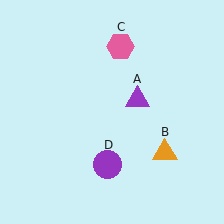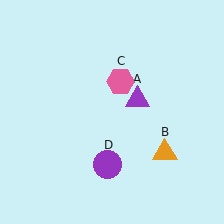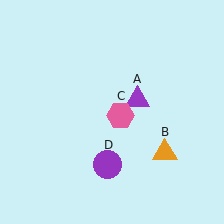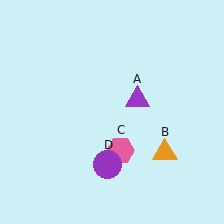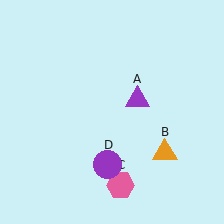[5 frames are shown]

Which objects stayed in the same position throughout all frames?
Purple triangle (object A) and orange triangle (object B) and purple circle (object D) remained stationary.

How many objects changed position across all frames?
1 object changed position: pink hexagon (object C).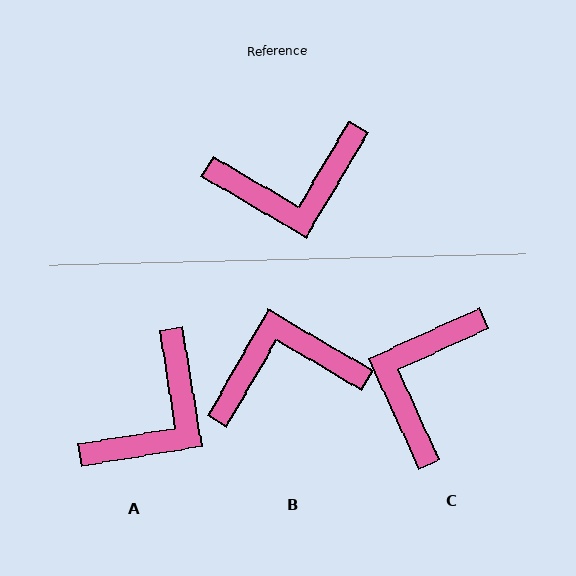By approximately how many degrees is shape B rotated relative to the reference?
Approximately 180 degrees clockwise.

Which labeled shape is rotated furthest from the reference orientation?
B, about 180 degrees away.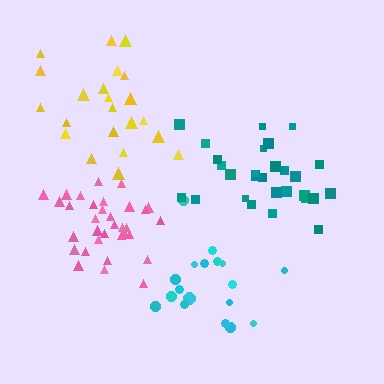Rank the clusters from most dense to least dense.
pink, teal, cyan, yellow.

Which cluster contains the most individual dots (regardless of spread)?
Pink (33).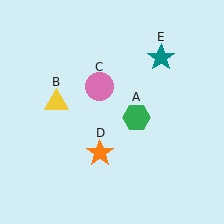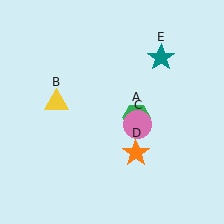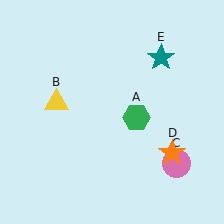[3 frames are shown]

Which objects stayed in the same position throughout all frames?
Green hexagon (object A) and yellow triangle (object B) and teal star (object E) remained stationary.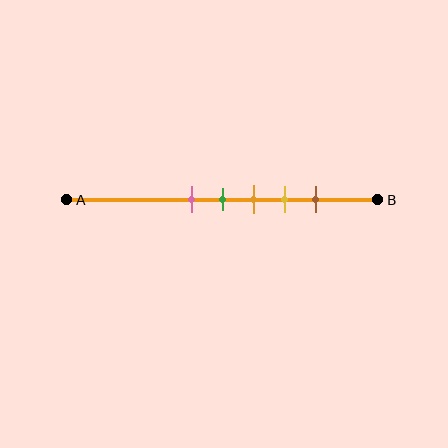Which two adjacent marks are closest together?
The pink and green marks are the closest adjacent pair.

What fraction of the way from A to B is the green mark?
The green mark is approximately 50% (0.5) of the way from A to B.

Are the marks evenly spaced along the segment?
Yes, the marks are approximately evenly spaced.